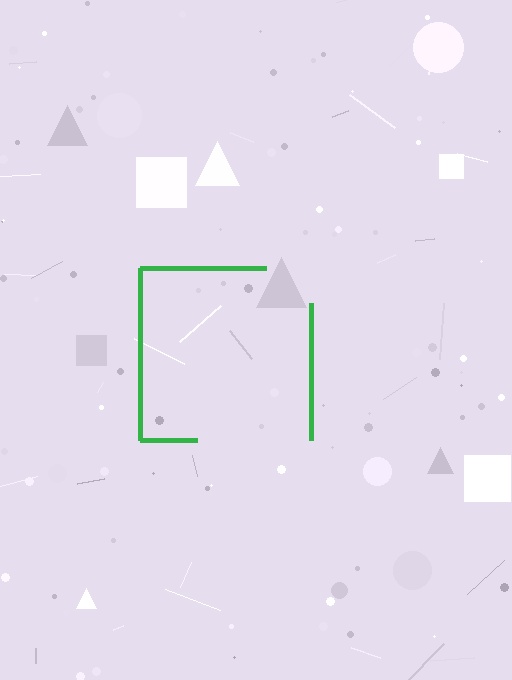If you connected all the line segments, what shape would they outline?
They would outline a square.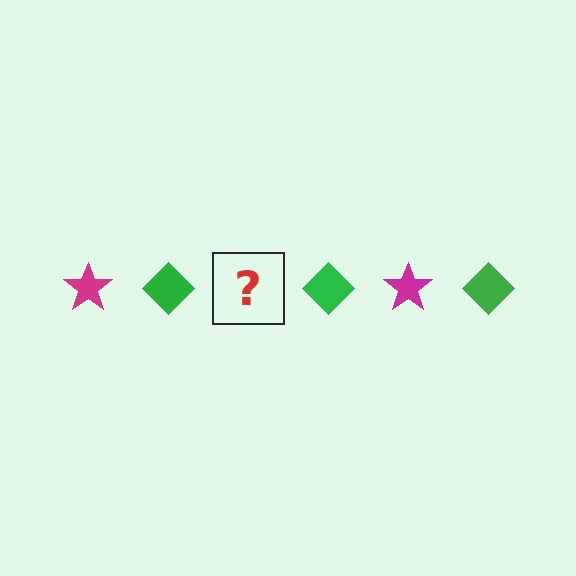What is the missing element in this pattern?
The missing element is a magenta star.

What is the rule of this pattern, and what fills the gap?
The rule is that the pattern alternates between magenta star and green diamond. The gap should be filled with a magenta star.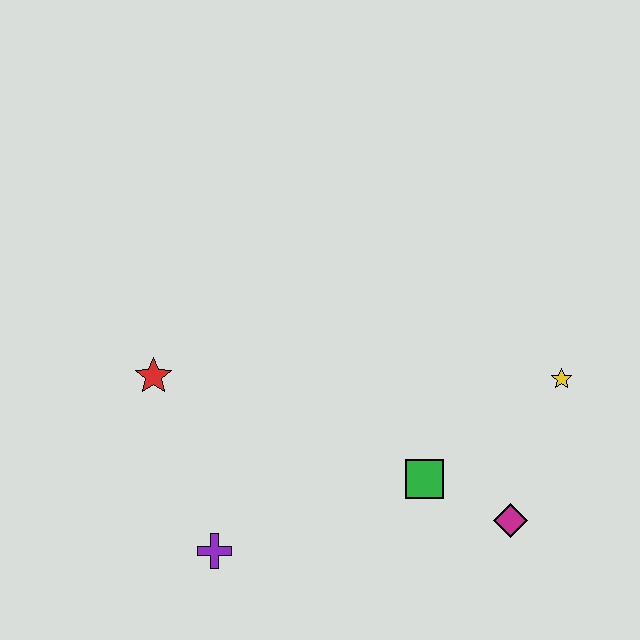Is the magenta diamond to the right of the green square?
Yes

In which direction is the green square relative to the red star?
The green square is to the right of the red star.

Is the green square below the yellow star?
Yes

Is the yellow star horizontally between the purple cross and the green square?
No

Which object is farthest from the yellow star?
The red star is farthest from the yellow star.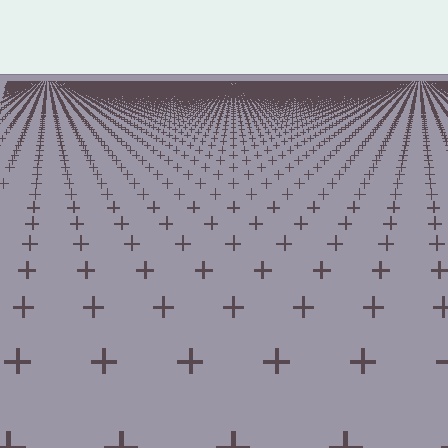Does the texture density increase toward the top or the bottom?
Density increases toward the top.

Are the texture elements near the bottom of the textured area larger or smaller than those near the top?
Larger. Near the bottom, elements are closer to the viewer and appear at a bigger on-screen size.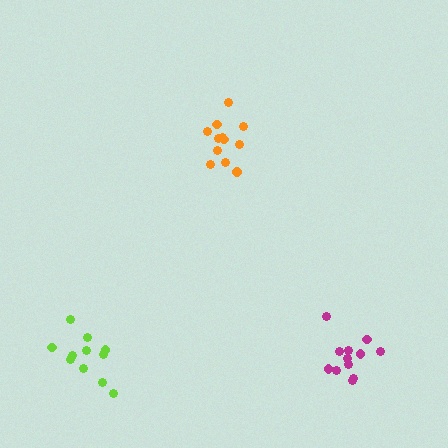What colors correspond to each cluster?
The clusters are colored: orange, magenta, lime.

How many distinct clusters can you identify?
There are 3 distinct clusters.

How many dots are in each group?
Group 1: 12 dots, Group 2: 12 dots, Group 3: 11 dots (35 total).